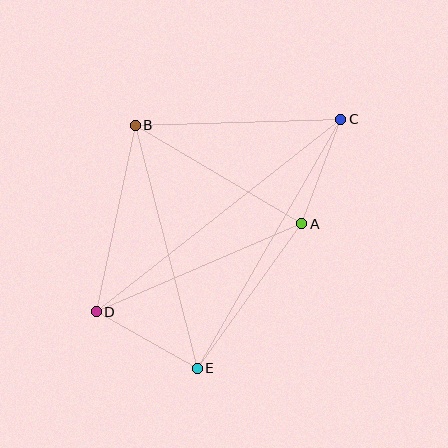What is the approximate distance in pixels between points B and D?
The distance between B and D is approximately 190 pixels.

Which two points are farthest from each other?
Points C and D are farthest from each other.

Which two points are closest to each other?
Points A and C are closest to each other.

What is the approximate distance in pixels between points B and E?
The distance between B and E is approximately 251 pixels.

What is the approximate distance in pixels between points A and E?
The distance between A and E is approximately 178 pixels.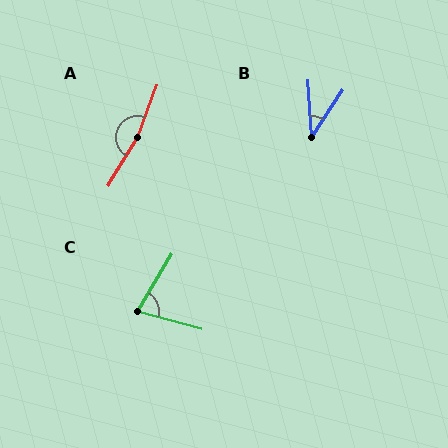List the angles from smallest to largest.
B (37°), C (74°), A (169°).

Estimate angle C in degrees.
Approximately 74 degrees.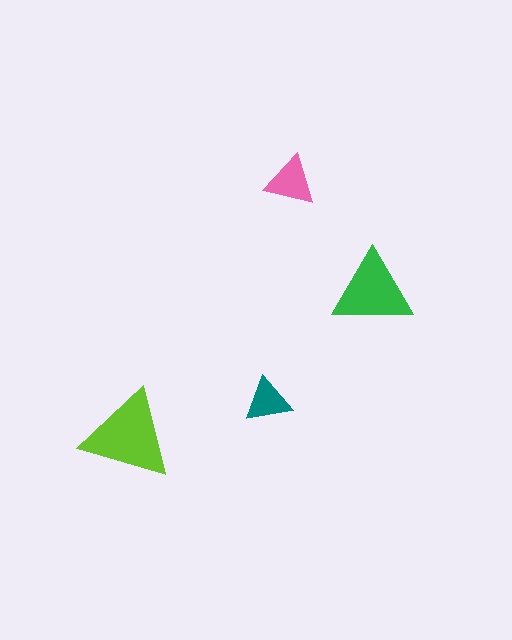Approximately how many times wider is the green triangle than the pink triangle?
About 1.5 times wider.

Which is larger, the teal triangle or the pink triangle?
The pink one.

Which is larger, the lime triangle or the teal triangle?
The lime one.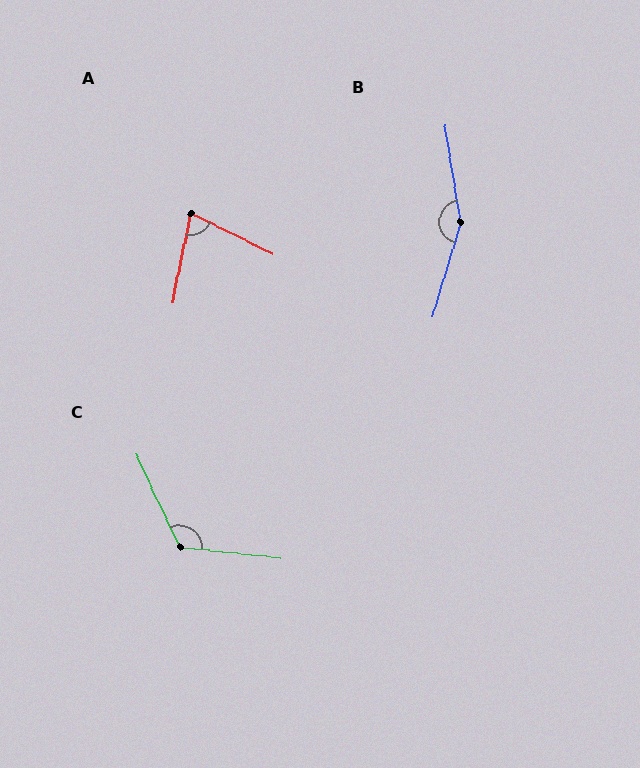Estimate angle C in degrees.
Approximately 121 degrees.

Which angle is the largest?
B, at approximately 154 degrees.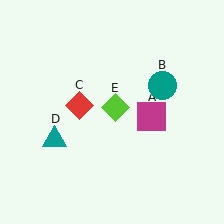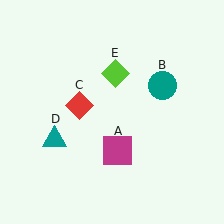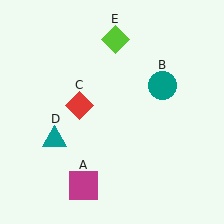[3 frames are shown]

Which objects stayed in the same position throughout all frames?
Teal circle (object B) and red diamond (object C) and teal triangle (object D) remained stationary.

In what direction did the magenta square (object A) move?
The magenta square (object A) moved down and to the left.